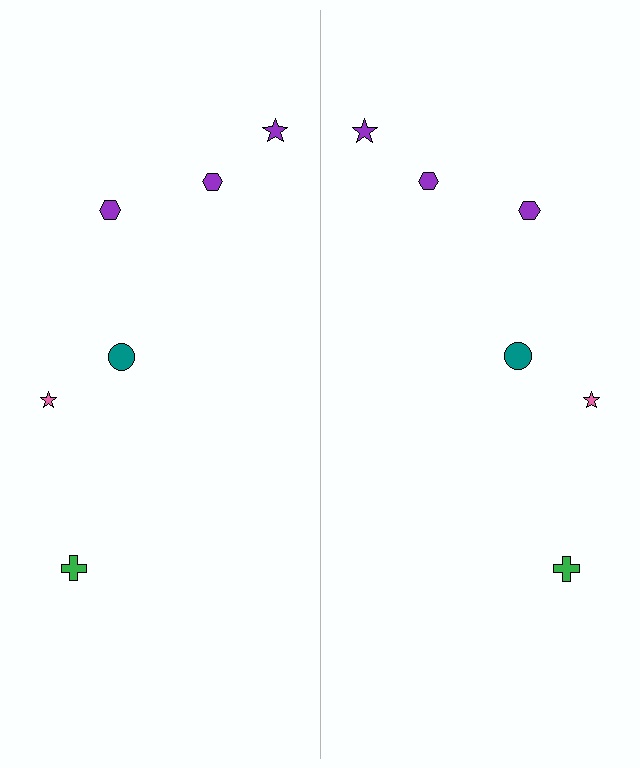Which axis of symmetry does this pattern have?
The pattern has a vertical axis of symmetry running through the center of the image.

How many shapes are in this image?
There are 12 shapes in this image.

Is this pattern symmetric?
Yes, this pattern has bilateral (reflection) symmetry.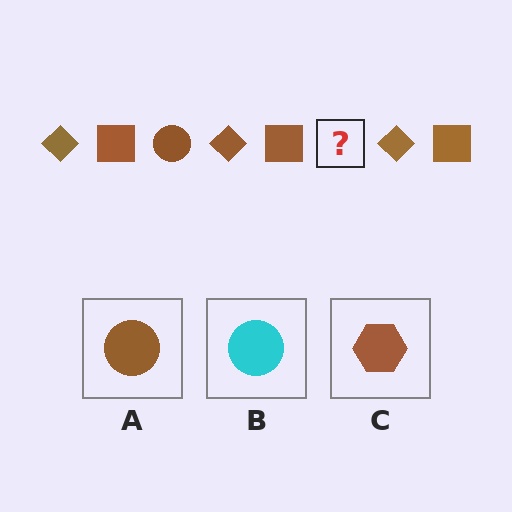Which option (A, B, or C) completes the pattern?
A.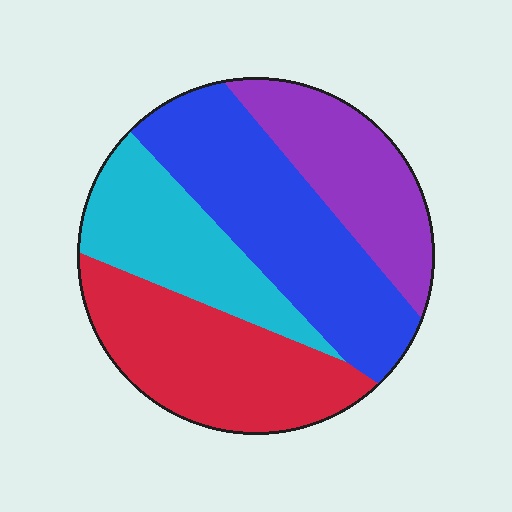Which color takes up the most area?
Blue, at roughly 30%.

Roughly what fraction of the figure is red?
Red takes up about one quarter (1/4) of the figure.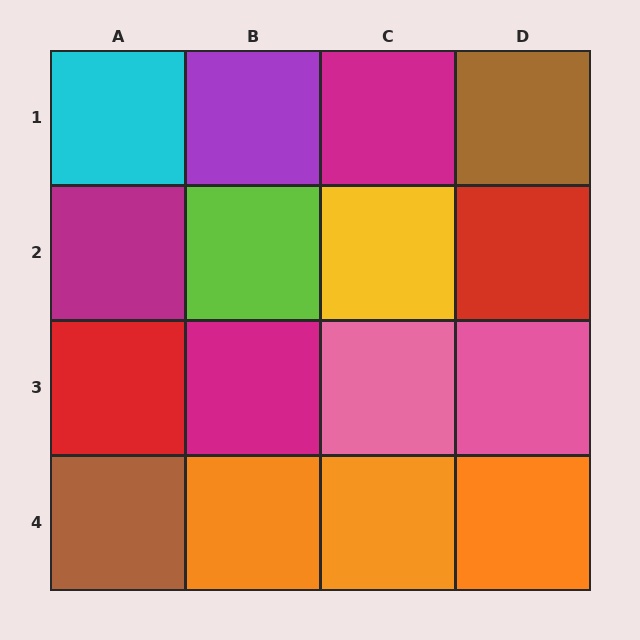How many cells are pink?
2 cells are pink.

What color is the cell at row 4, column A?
Brown.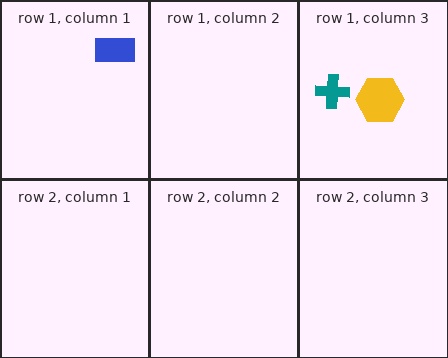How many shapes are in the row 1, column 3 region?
2.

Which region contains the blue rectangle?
The row 1, column 1 region.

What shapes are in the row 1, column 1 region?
The blue rectangle.